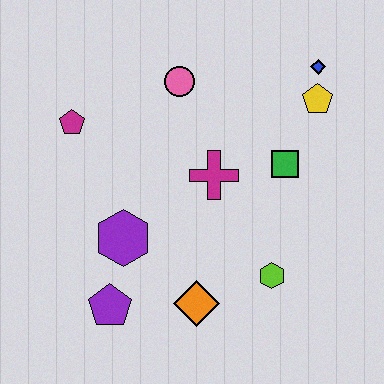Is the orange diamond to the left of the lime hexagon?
Yes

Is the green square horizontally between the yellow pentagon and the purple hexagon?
Yes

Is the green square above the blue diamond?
No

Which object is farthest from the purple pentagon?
The blue diamond is farthest from the purple pentagon.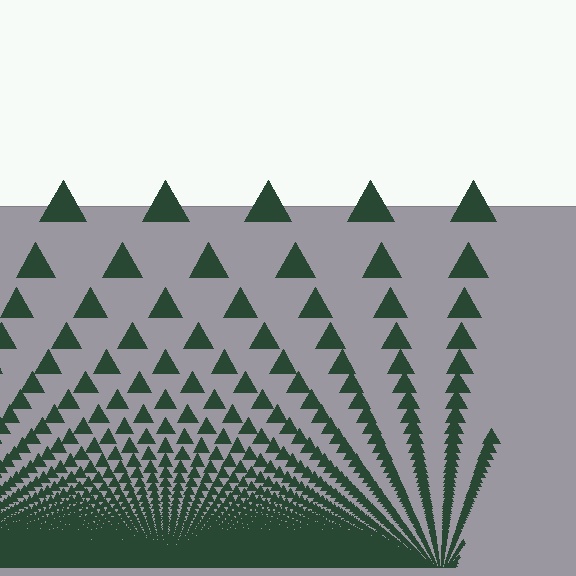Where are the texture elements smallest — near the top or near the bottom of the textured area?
Near the bottom.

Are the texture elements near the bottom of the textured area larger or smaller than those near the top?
Smaller. The gradient is inverted — elements near the bottom are smaller and denser.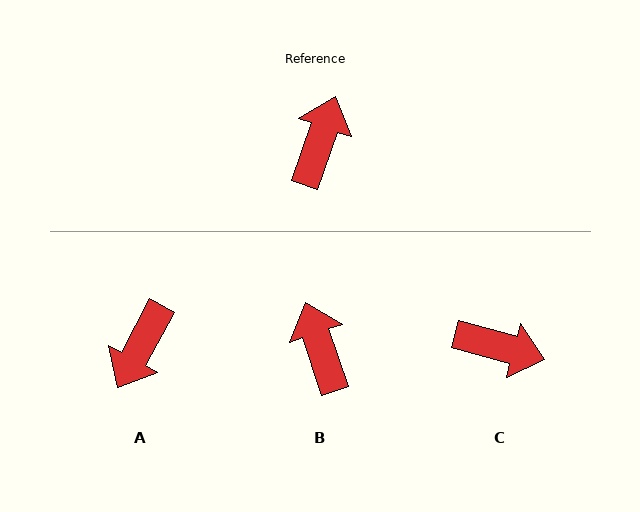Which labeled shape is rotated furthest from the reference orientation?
A, about 171 degrees away.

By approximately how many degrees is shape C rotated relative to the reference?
Approximately 86 degrees clockwise.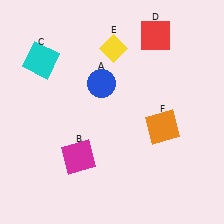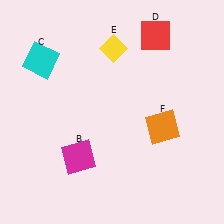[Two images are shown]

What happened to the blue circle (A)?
The blue circle (A) was removed in Image 2. It was in the top-left area of Image 1.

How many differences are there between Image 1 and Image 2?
There is 1 difference between the two images.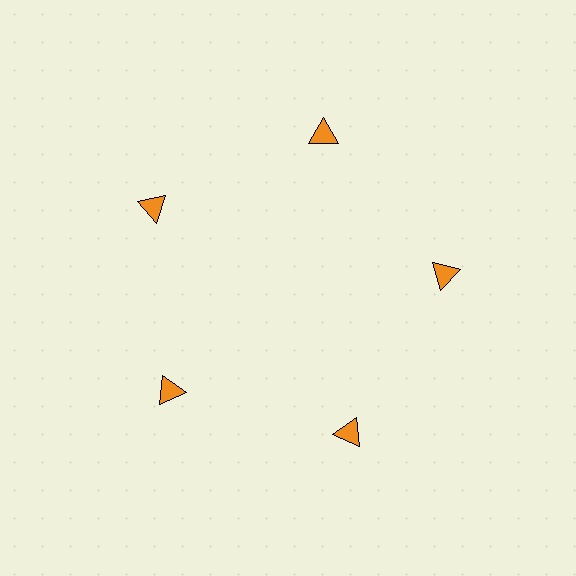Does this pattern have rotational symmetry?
Yes, this pattern has 5-fold rotational symmetry. It looks the same after rotating 72 degrees around the center.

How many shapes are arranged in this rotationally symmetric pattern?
There are 5 shapes, arranged in 5 groups of 1.